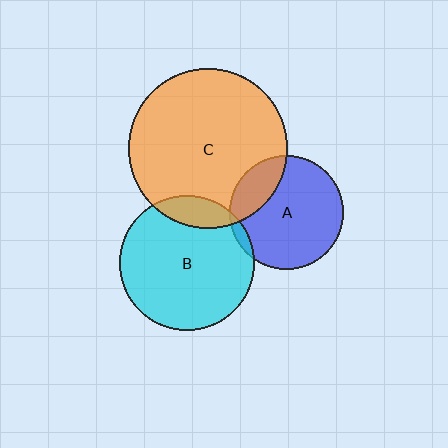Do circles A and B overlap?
Yes.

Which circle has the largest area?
Circle C (orange).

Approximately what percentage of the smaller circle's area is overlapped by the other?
Approximately 5%.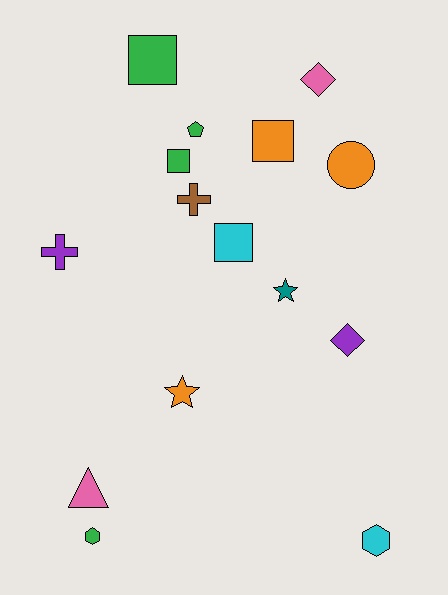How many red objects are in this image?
There are no red objects.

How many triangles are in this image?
There is 1 triangle.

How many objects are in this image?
There are 15 objects.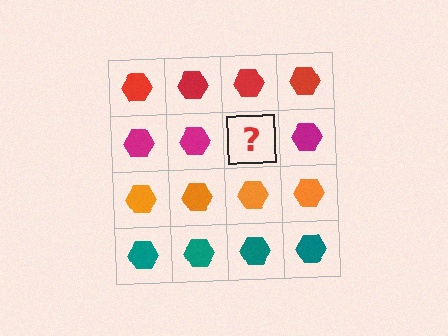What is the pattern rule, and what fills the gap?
The rule is that each row has a consistent color. The gap should be filled with a magenta hexagon.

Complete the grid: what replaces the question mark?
The question mark should be replaced with a magenta hexagon.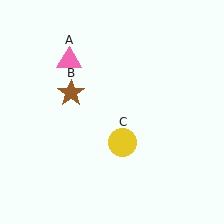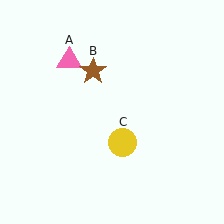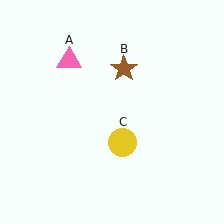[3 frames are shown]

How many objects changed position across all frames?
1 object changed position: brown star (object B).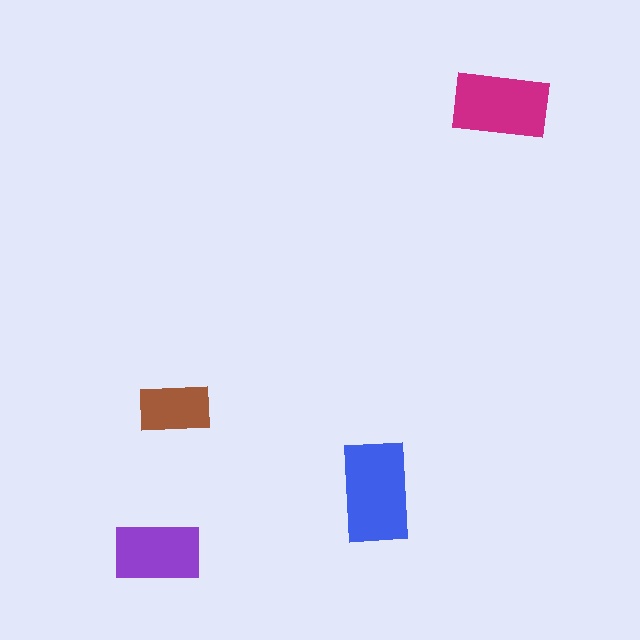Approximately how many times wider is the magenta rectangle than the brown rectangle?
About 1.5 times wider.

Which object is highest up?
The magenta rectangle is topmost.